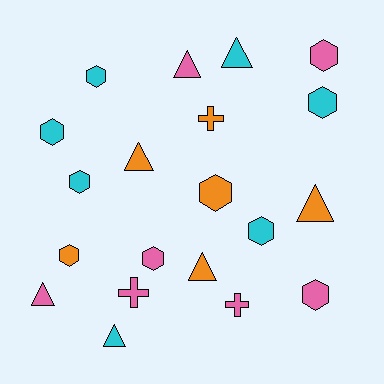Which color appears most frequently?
Pink, with 7 objects.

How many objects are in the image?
There are 20 objects.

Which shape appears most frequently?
Hexagon, with 10 objects.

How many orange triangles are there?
There are 3 orange triangles.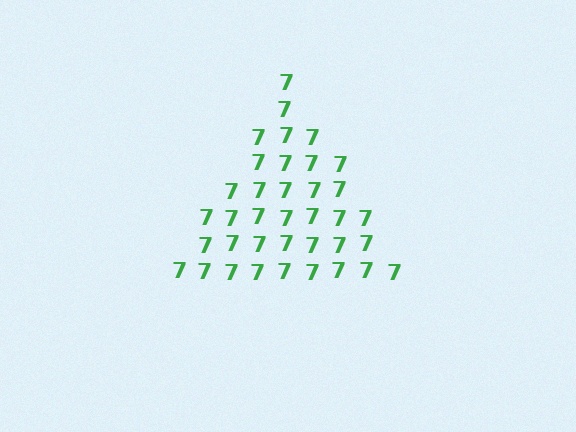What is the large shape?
The large shape is a triangle.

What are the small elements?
The small elements are digit 7's.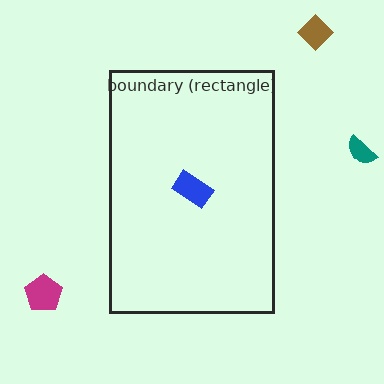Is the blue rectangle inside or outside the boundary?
Inside.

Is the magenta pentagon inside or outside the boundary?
Outside.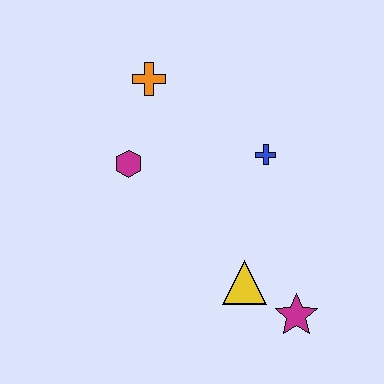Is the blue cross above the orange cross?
No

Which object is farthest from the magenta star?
The orange cross is farthest from the magenta star.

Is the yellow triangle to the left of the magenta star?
Yes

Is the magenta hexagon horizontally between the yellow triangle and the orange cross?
No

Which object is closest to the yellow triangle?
The magenta star is closest to the yellow triangle.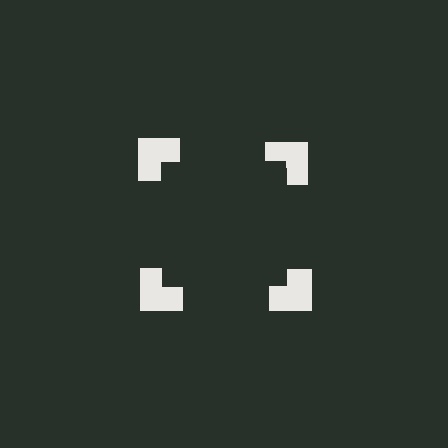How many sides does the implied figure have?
4 sides.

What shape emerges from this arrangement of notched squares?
An illusory square — its edges are inferred from the aligned wedge cuts in the notched squares, not physically drawn.